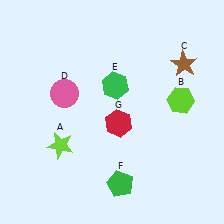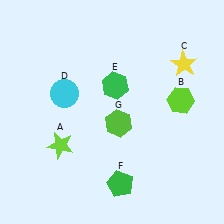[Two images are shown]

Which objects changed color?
C changed from brown to yellow. D changed from pink to cyan. G changed from red to lime.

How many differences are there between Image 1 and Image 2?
There are 3 differences between the two images.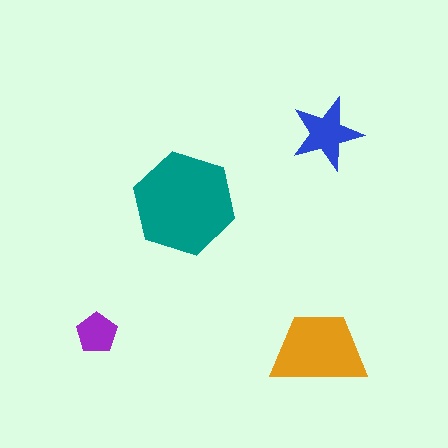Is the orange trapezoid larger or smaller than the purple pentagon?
Larger.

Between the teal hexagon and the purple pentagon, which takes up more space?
The teal hexagon.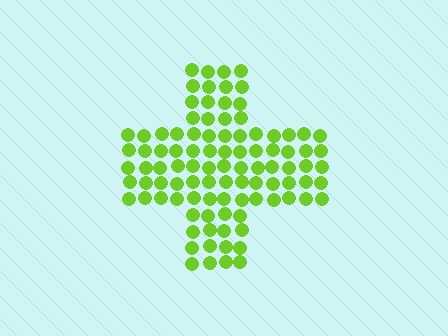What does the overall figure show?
The overall figure shows a cross.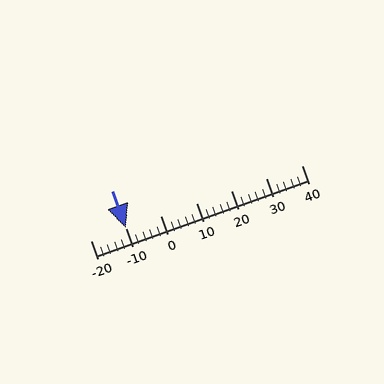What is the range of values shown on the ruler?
The ruler shows values from -20 to 40.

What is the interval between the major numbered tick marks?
The major tick marks are spaced 10 units apart.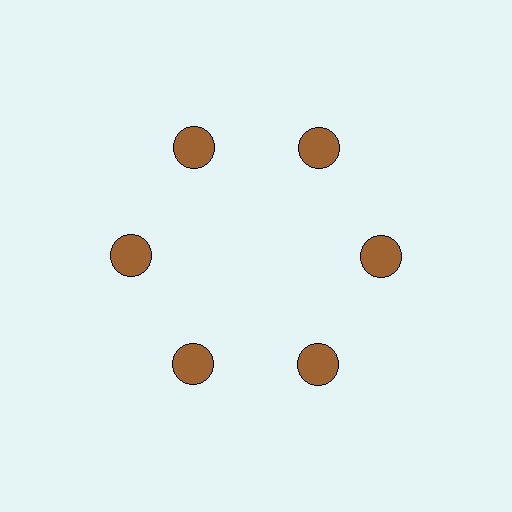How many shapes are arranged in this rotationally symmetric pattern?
There are 6 shapes, arranged in 6 groups of 1.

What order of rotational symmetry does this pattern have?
This pattern has 6-fold rotational symmetry.